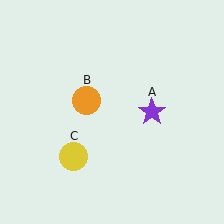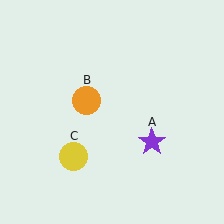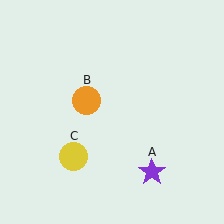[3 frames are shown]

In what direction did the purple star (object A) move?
The purple star (object A) moved down.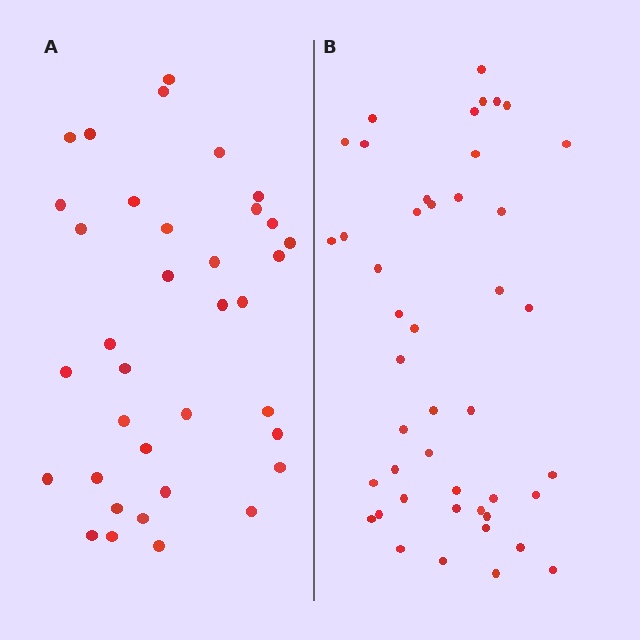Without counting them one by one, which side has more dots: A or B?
Region B (the right region) has more dots.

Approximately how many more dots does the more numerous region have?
Region B has roughly 8 or so more dots than region A.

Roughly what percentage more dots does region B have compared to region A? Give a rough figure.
About 25% more.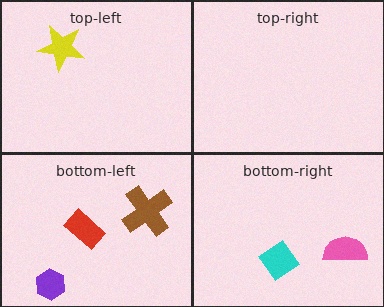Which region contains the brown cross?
The bottom-left region.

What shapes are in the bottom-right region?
The pink semicircle, the cyan diamond.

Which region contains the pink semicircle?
The bottom-right region.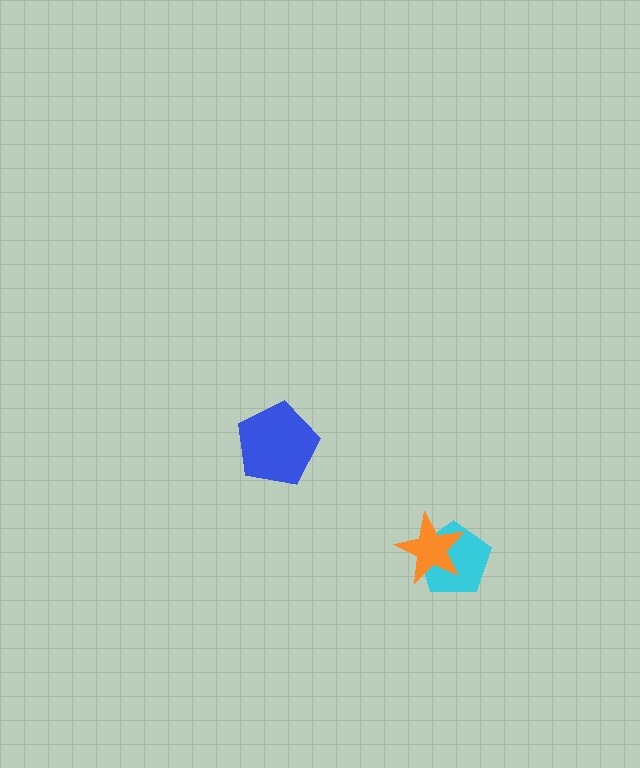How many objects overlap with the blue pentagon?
0 objects overlap with the blue pentagon.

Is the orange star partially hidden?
No, no other shape covers it.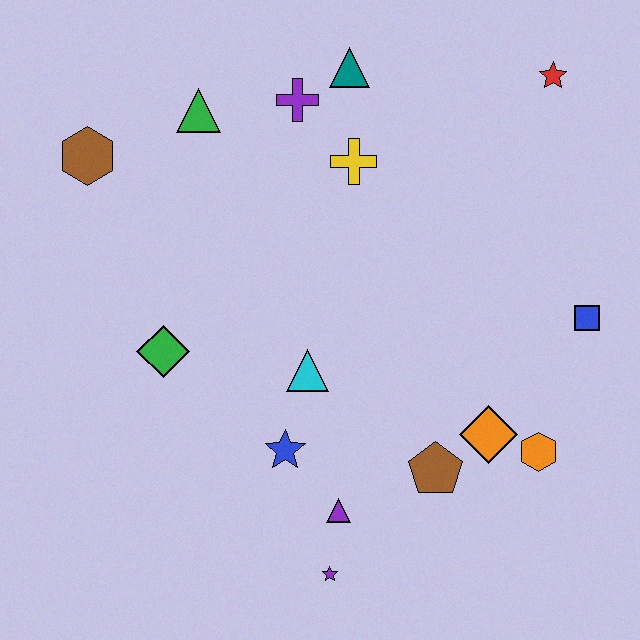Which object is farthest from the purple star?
The red star is farthest from the purple star.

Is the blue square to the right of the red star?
Yes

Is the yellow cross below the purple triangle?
No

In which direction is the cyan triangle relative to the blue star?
The cyan triangle is above the blue star.